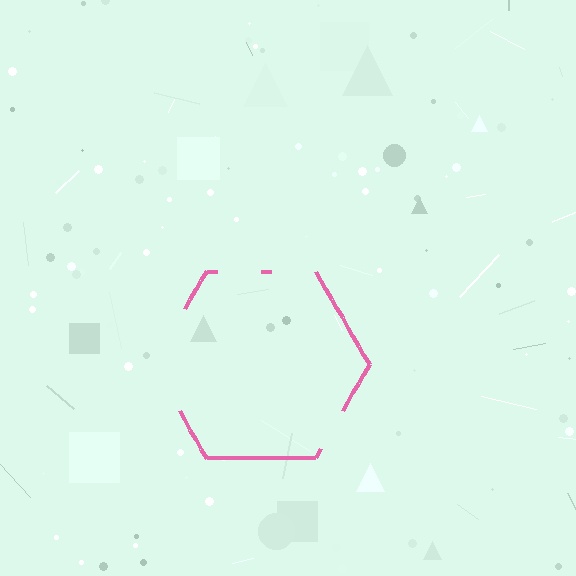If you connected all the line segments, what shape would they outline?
They would outline a hexagon.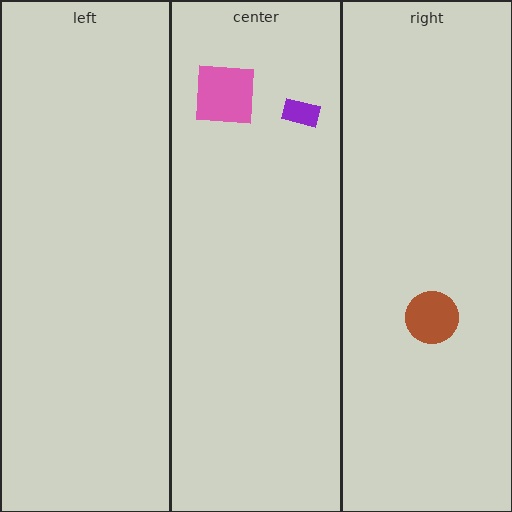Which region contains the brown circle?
The right region.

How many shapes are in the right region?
1.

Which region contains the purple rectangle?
The center region.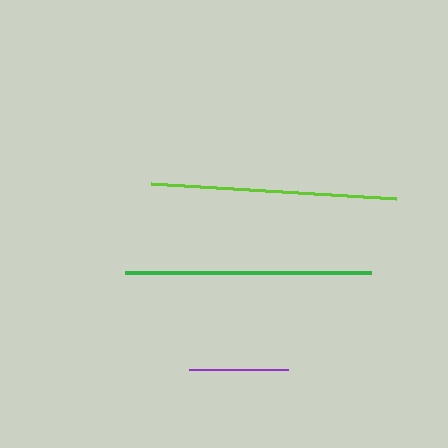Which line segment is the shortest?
The purple line is the shortest at approximately 99 pixels.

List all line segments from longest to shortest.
From longest to shortest: green, lime, purple.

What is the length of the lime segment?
The lime segment is approximately 245 pixels long.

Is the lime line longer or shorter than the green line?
The green line is longer than the lime line.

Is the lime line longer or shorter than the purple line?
The lime line is longer than the purple line.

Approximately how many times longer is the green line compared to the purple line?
The green line is approximately 2.5 times the length of the purple line.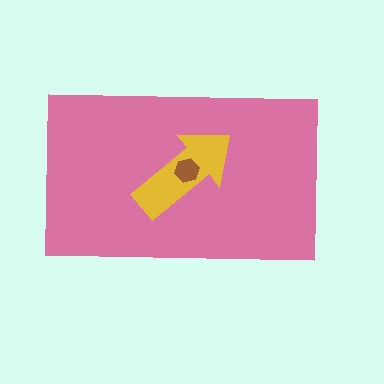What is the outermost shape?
The pink rectangle.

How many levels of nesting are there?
3.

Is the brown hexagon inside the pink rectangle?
Yes.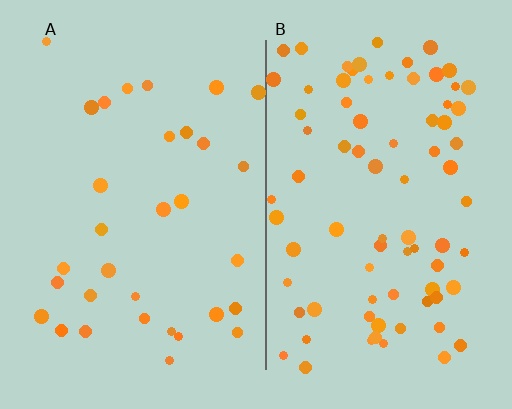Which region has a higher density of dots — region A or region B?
B (the right).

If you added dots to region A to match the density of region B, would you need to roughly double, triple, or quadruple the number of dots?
Approximately double.